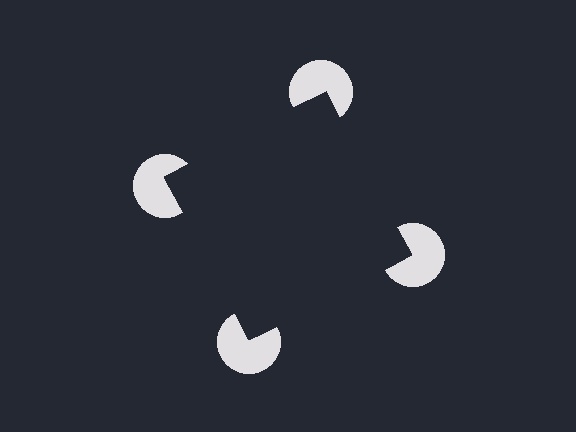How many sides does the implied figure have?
4 sides.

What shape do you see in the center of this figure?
An illusory square — its edges are inferred from the aligned wedge cuts in the pac-man discs, not physically drawn.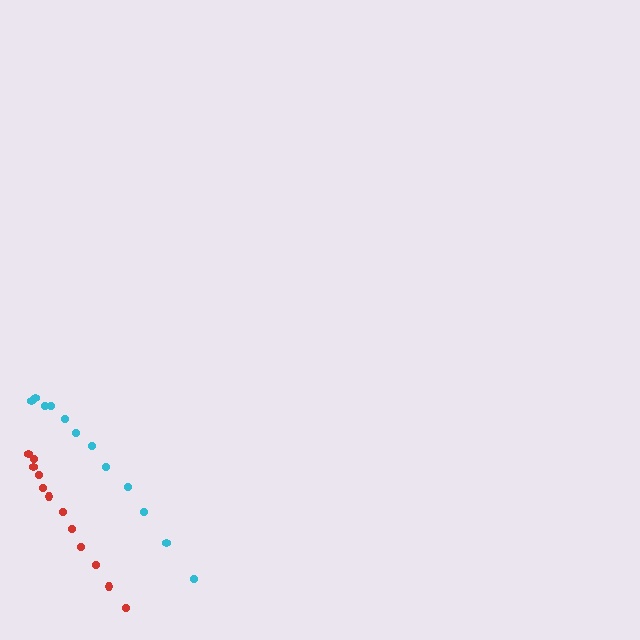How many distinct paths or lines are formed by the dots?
There are 2 distinct paths.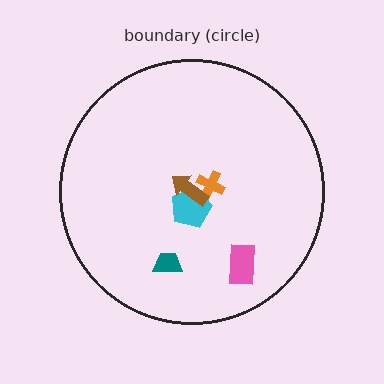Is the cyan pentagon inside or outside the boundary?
Inside.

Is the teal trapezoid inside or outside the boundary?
Inside.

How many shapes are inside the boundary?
5 inside, 0 outside.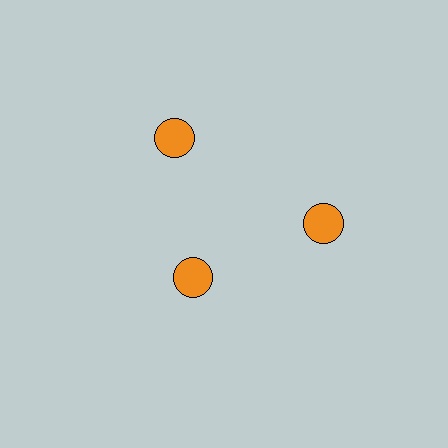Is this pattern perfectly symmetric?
No. The 3 orange circles are arranged in a ring, but one element near the 7 o'clock position is pulled inward toward the center, breaking the 3-fold rotational symmetry.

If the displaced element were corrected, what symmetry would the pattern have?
It would have 3-fold rotational symmetry — the pattern would map onto itself every 120 degrees.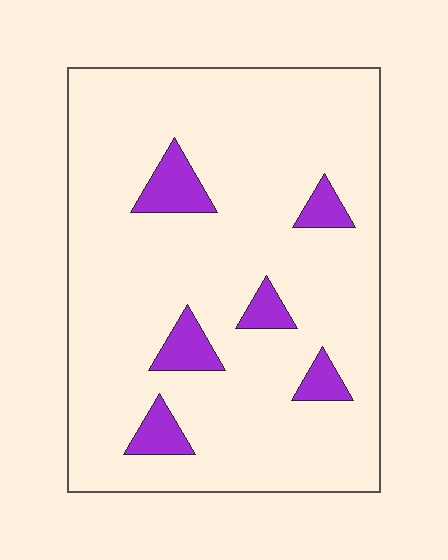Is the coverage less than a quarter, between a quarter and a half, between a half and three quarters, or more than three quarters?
Less than a quarter.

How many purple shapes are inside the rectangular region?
6.